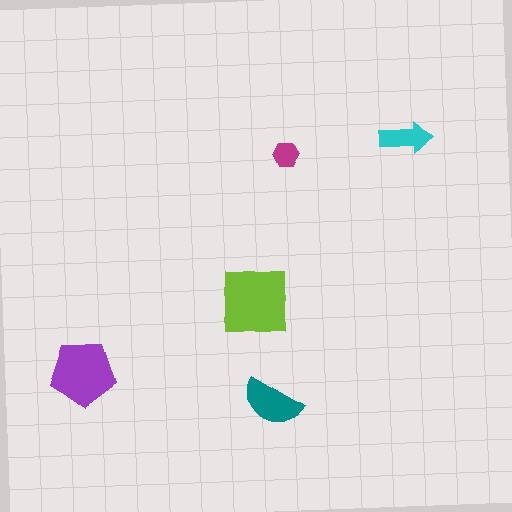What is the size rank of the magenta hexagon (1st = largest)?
5th.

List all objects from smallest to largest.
The magenta hexagon, the cyan arrow, the teal semicircle, the purple pentagon, the lime square.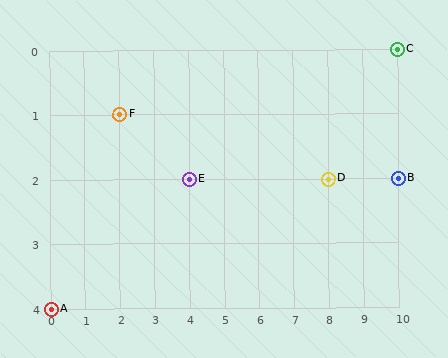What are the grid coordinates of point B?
Point B is at grid coordinates (10, 2).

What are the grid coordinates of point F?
Point F is at grid coordinates (2, 1).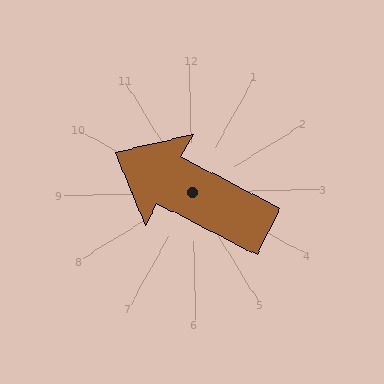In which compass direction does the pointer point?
Northwest.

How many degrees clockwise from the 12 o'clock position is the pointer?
Approximately 299 degrees.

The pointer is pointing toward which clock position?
Roughly 10 o'clock.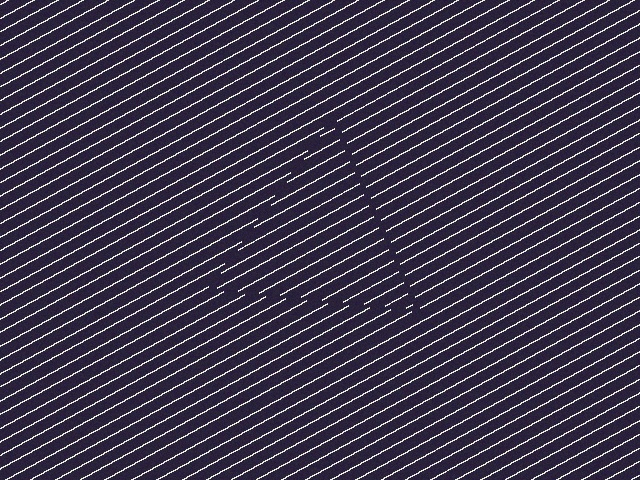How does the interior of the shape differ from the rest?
The interior of the shape contains the same grating, shifted by half a period — the contour is defined by the phase discontinuity where line-ends from the inner and outer gratings abut.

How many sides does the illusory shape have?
3 sides — the line-ends trace a triangle.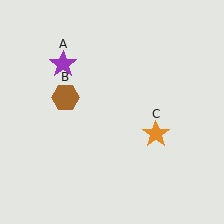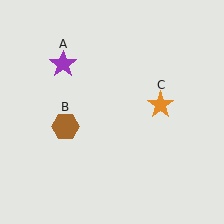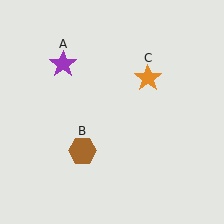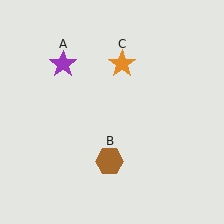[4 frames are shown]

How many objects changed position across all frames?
2 objects changed position: brown hexagon (object B), orange star (object C).